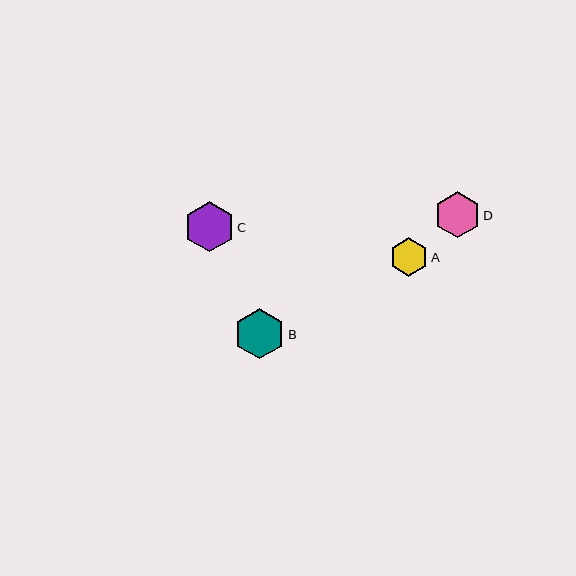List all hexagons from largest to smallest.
From largest to smallest: C, B, D, A.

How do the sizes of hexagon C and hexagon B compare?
Hexagon C and hexagon B are approximately the same size.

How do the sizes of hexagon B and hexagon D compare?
Hexagon B and hexagon D are approximately the same size.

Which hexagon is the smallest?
Hexagon A is the smallest with a size of approximately 38 pixels.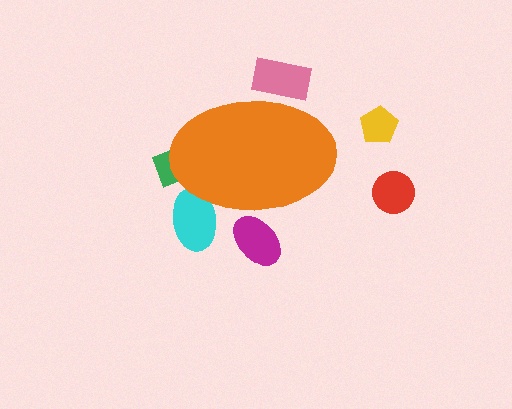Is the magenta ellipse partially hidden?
Yes, the magenta ellipse is partially hidden behind the orange ellipse.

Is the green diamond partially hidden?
Yes, the green diamond is partially hidden behind the orange ellipse.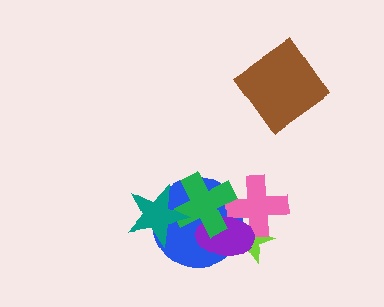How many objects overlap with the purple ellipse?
4 objects overlap with the purple ellipse.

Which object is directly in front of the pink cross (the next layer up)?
The purple ellipse is directly in front of the pink cross.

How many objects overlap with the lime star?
3 objects overlap with the lime star.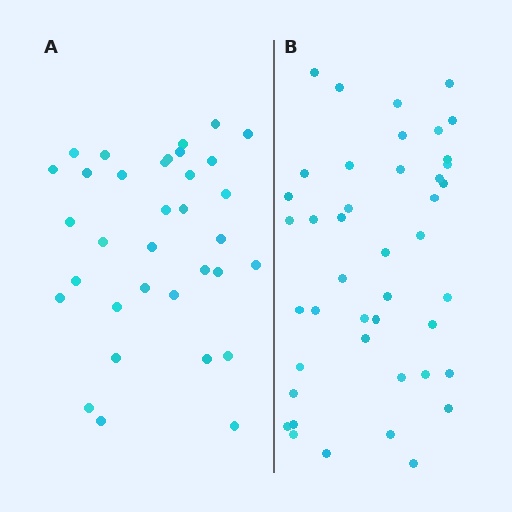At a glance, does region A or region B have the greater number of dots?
Region B (the right region) has more dots.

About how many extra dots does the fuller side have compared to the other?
Region B has roughly 8 or so more dots than region A.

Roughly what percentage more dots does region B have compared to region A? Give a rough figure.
About 25% more.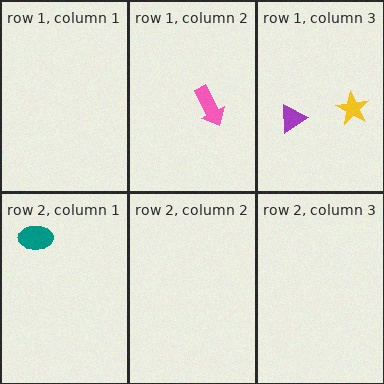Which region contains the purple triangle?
The row 1, column 3 region.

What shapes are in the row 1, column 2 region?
The pink arrow.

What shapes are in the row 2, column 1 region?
The teal ellipse.